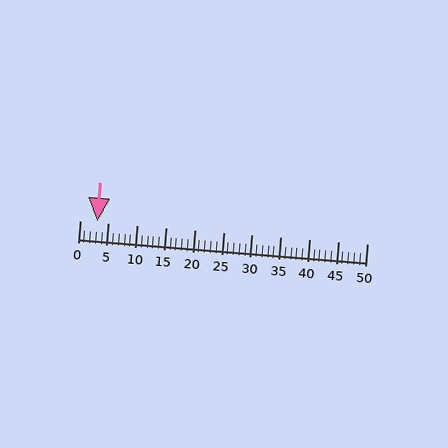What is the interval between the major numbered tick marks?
The major tick marks are spaced 5 units apart.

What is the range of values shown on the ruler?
The ruler shows values from 0 to 50.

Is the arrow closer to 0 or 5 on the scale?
The arrow is closer to 5.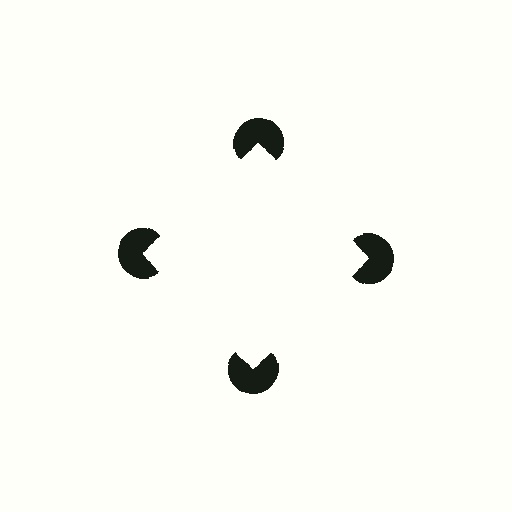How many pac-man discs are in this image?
There are 4 — one at each vertex of the illusory square.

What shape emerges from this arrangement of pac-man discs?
An illusory square — its edges are inferred from the aligned wedge cuts in the pac-man discs, not physically drawn.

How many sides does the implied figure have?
4 sides.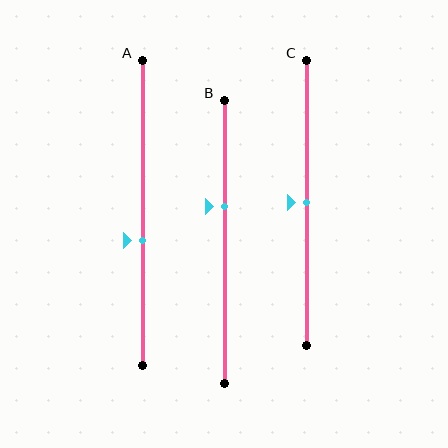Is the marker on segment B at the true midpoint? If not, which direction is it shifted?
No, the marker on segment B is shifted upward by about 12% of the segment length.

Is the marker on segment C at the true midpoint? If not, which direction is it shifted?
Yes, the marker on segment C is at the true midpoint.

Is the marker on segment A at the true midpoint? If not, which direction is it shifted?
No, the marker on segment A is shifted downward by about 9% of the segment length.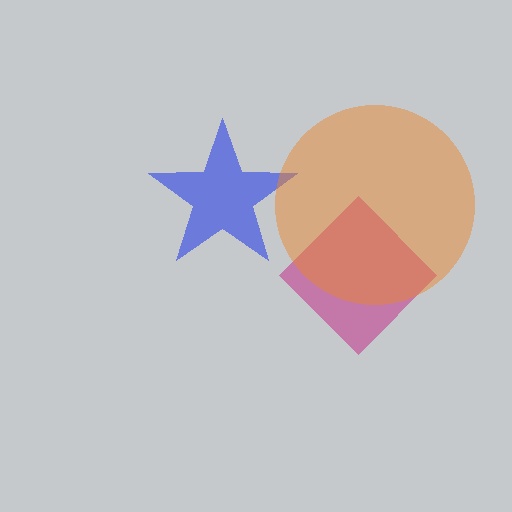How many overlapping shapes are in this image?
There are 3 overlapping shapes in the image.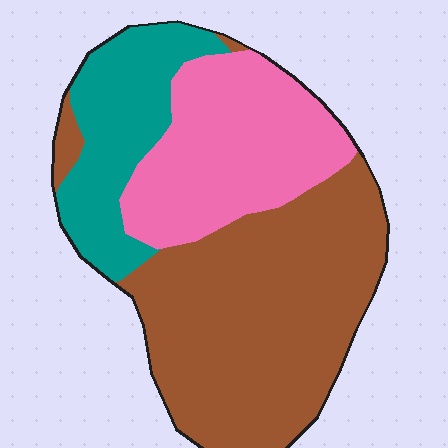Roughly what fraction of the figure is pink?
Pink takes up about one quarter (1/4) of the figure.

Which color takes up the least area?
Teal, at roughly 20%.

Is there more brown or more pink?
Brown.